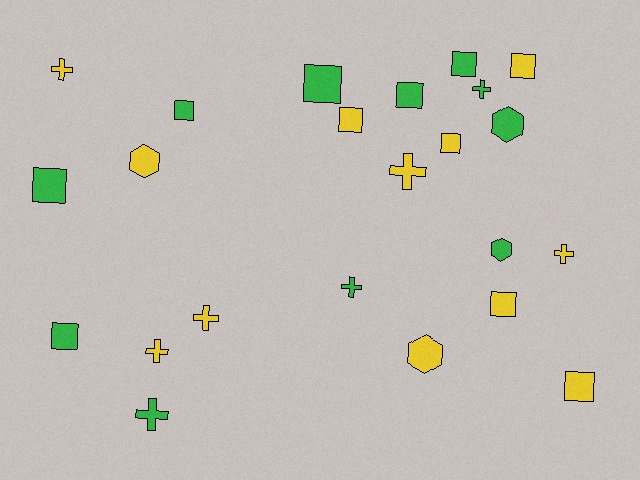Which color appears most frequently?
Yellow, with 12 objects.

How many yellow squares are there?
There are 5 yellow squares.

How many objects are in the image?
There are 23 objects.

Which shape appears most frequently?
Square, with 11 objects.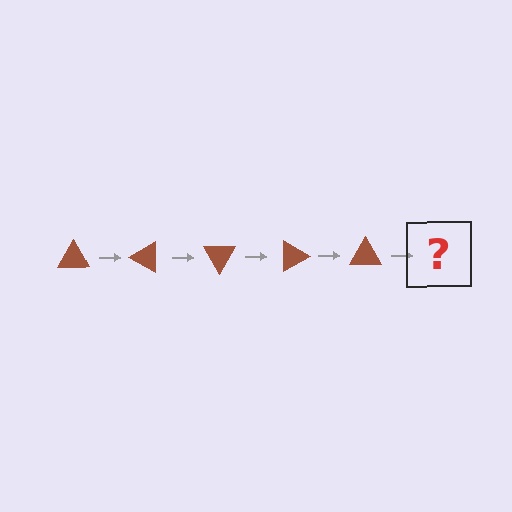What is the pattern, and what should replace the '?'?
The pattern is that the triangle rotates 30 degrees each step. The '?' should be a brown triangle rotated 150 degrees.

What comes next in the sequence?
The next element should be a brown triangle rotated 150 degrees.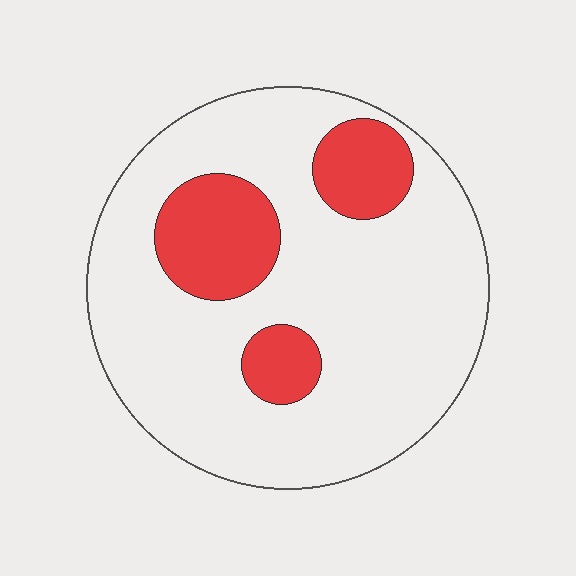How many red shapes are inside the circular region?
3.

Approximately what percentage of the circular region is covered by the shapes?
Approximately 20%.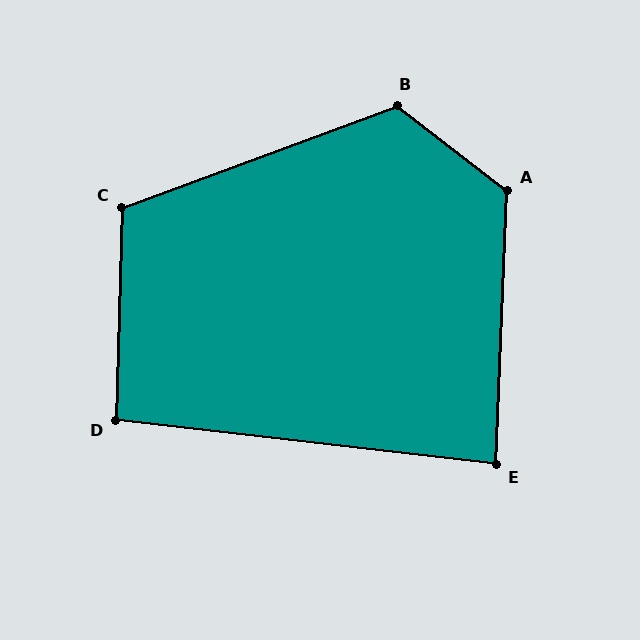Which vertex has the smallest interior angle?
E, at approximately 86 degrees.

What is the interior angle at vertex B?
Approximately 122 degrees (obtuse).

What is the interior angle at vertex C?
Approximately 112 degrees (obtuse).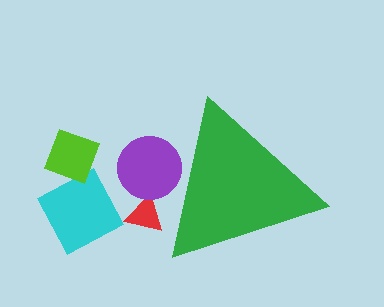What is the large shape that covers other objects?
A green triangle.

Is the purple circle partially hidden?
Yes, the purple circle is partially hidden behind the green triangle.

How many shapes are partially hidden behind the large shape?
3 shapes are partially hidden.